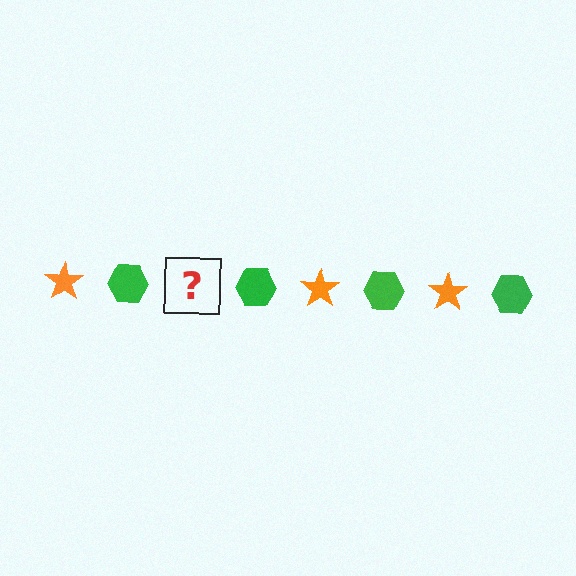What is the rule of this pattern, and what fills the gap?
The rule is that the pattern alternates between orange star and green hexagon. The gap should be filled with an orange star.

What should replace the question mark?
The question mark should be replaced with an orange star.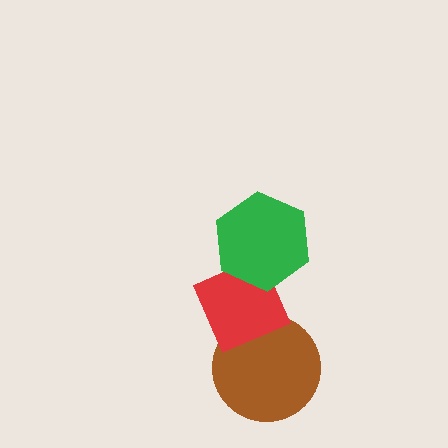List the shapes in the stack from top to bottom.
From top to bottom: the green hexagon, the red diamond, the brown circle.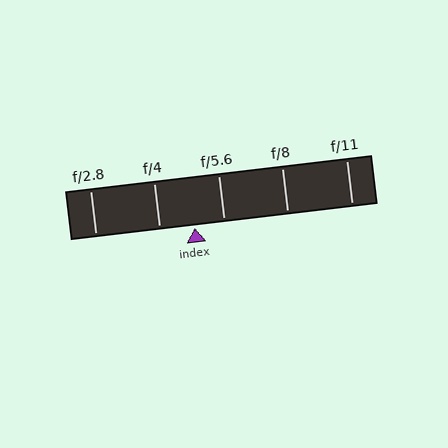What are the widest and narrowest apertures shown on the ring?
The widest aperture shown is f/2.8 and the narrowest is f/11.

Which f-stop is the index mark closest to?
The index mark is closest to f/5.6.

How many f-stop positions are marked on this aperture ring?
There are 5 f-stop positions marked.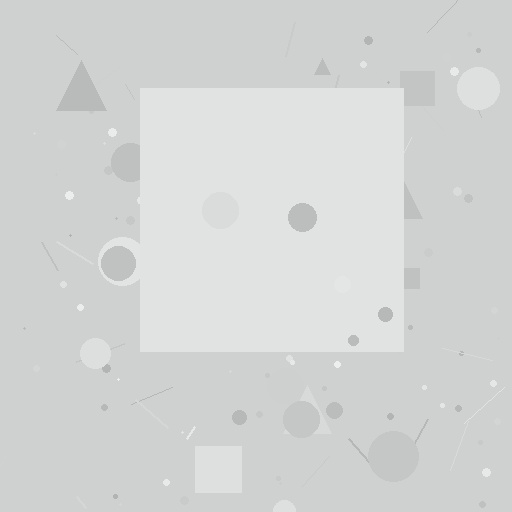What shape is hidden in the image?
A square is hidden in the image.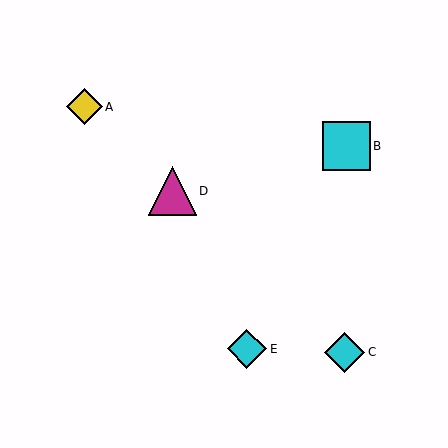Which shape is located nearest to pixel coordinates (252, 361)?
The cyan diamond (labeled E) at (247, 349) is nearest to that location.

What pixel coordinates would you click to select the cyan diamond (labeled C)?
Click at (345, 352) to select the cyan diamond C.